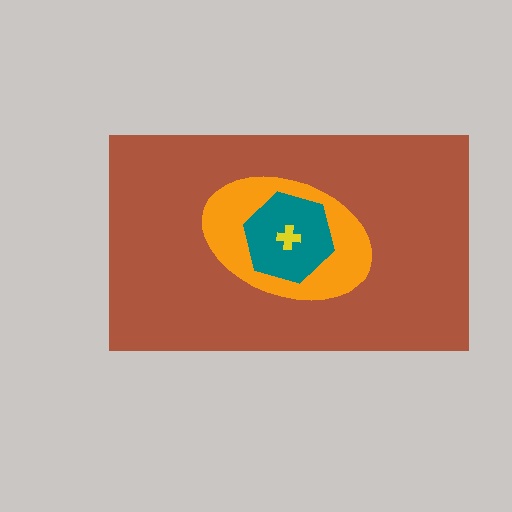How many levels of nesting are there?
4.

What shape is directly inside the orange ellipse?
The teal hexagon.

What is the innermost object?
The yellow cross.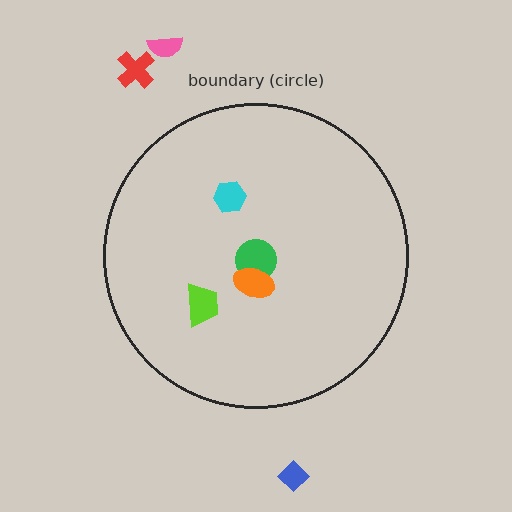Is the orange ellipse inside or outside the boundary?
Inside.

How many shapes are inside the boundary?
4 inside, 3 outside.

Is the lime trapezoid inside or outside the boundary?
Inside.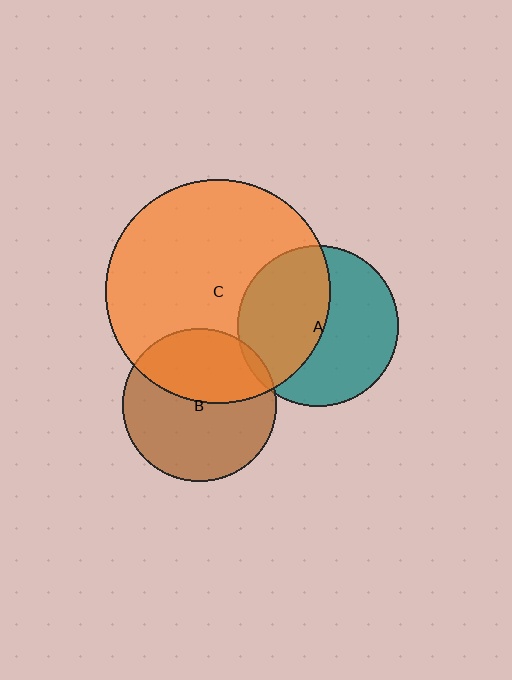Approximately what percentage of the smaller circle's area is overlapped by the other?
Approximately 5%.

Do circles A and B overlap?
Yes.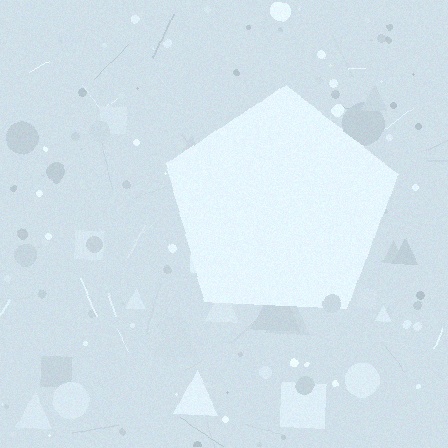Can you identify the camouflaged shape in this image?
The camouflaged shape is a pentagon.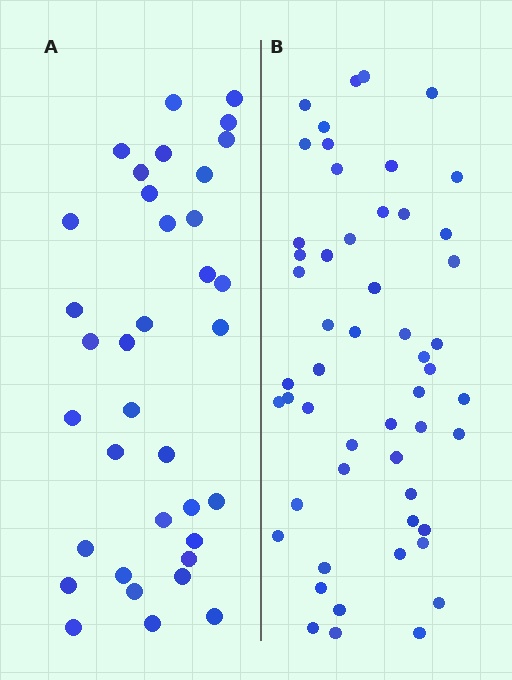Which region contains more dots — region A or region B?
Region B (the right region) has more dots.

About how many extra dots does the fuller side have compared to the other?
Region B has approximately 15 more dots than region A.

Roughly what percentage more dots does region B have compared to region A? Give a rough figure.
About 45% more.